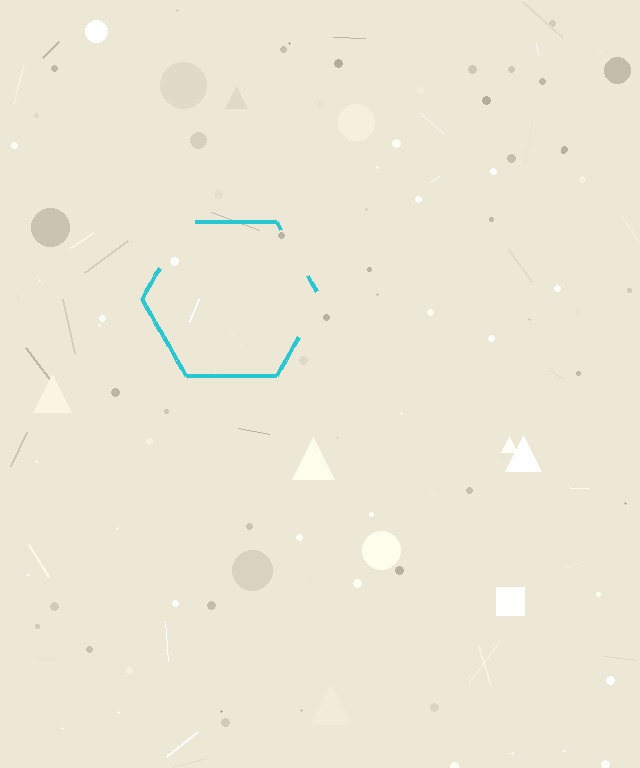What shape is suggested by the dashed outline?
The dashed outline suggests a hexagon.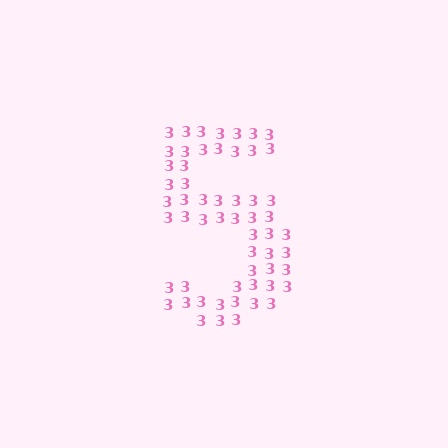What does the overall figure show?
The overall figure shows the digit 5.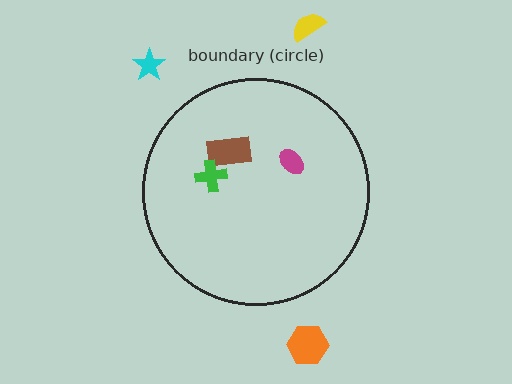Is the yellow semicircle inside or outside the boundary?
Outside.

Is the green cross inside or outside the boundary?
Inside.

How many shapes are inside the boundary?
3 inside, 3 outside.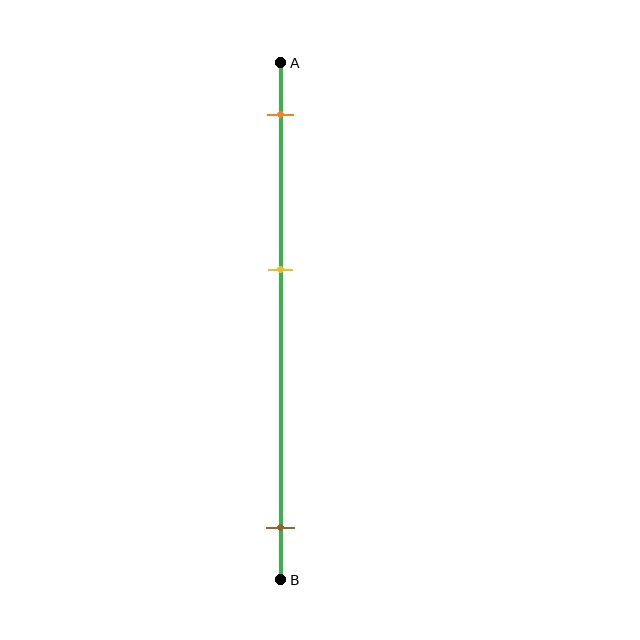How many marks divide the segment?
There are 3 marks dividing the segment.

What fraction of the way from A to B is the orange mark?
The orange mark is approximately 10% (0.1) of the way from A to B.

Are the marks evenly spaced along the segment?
No, the marks are not evenly spaced.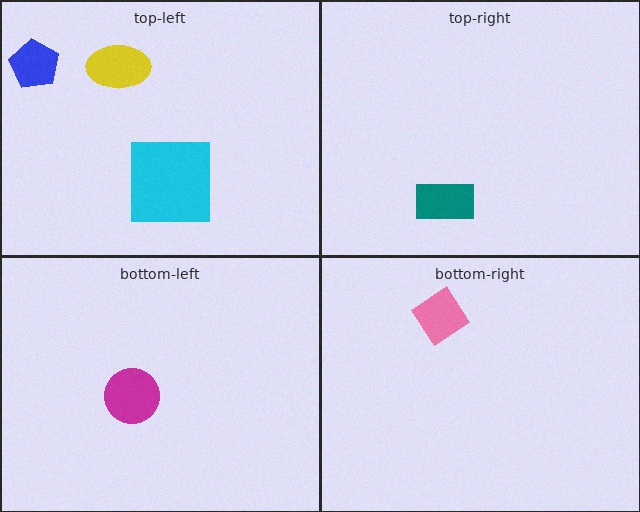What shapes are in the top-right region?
The teal rectangle.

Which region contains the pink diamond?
The bottom-right region.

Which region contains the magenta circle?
The bottom-left region.